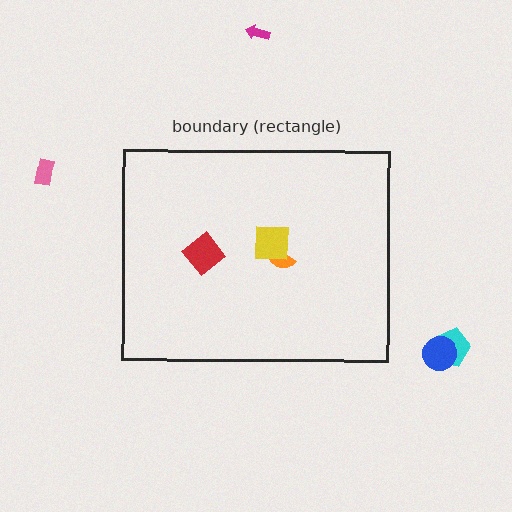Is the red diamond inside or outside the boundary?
Inside.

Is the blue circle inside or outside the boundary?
Outside.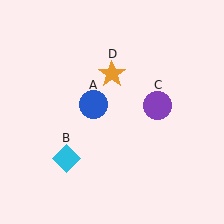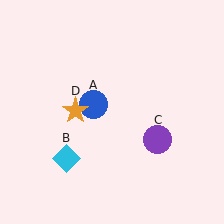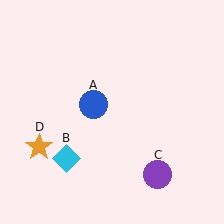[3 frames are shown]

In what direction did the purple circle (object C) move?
The purple circle (object C) moved down.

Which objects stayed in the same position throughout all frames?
Blue circle (object A) and cyan diamond (object B) remained stationary.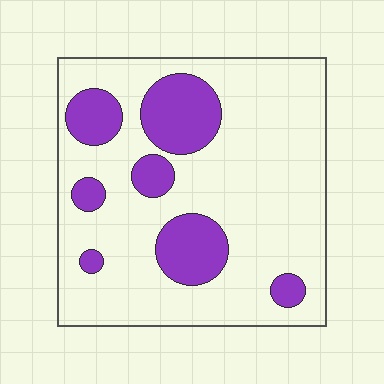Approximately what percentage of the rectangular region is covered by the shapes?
Approximately 20%.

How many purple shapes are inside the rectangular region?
7.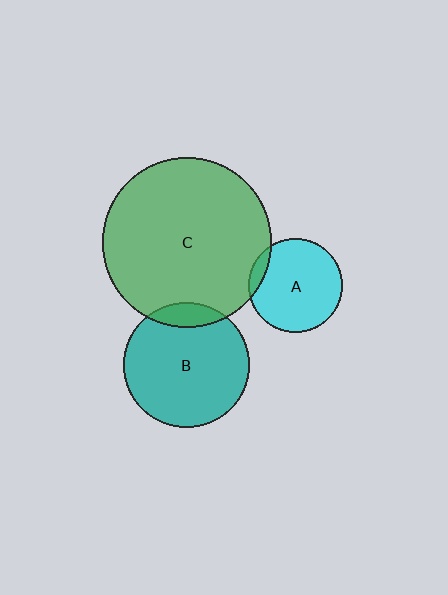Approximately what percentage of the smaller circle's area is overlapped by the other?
Approximately 10%.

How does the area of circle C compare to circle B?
Approximately 1.8 times.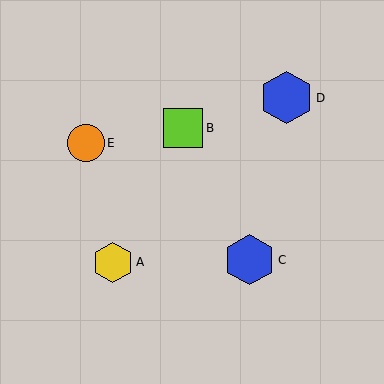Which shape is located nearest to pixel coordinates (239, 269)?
The blue hexagon (labeled C) at (250, 260) is nearest to that location.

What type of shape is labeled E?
Shape E is an orange circle.